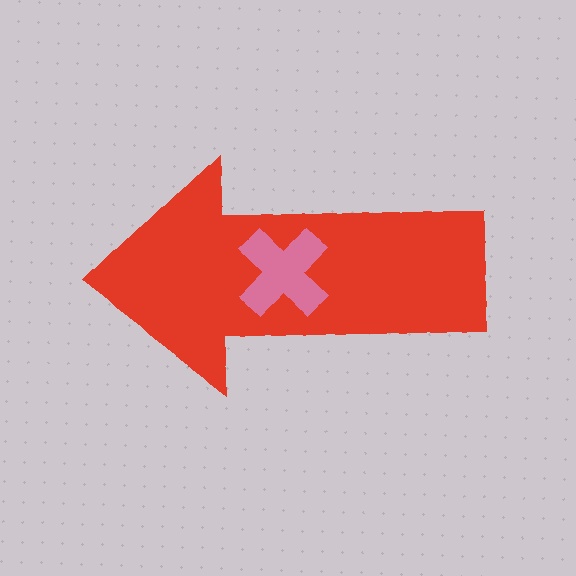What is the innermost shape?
The pink cross.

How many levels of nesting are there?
2.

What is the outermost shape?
The red arrow.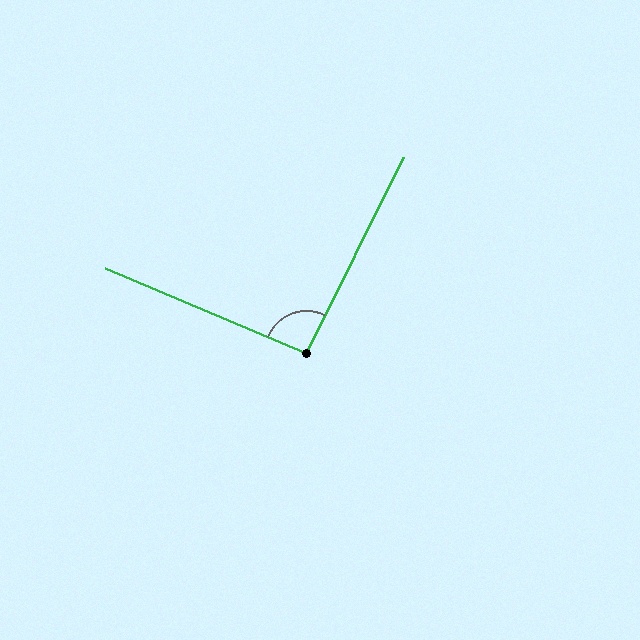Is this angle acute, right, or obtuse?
It is approximately a right angle.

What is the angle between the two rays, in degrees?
Approximately 94 degrees.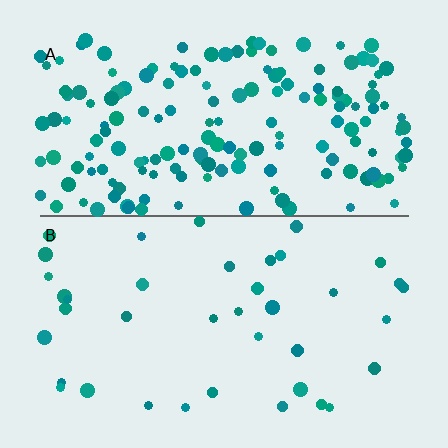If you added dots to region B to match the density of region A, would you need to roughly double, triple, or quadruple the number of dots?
Approximately quadruple.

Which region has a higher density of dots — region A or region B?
A (the top).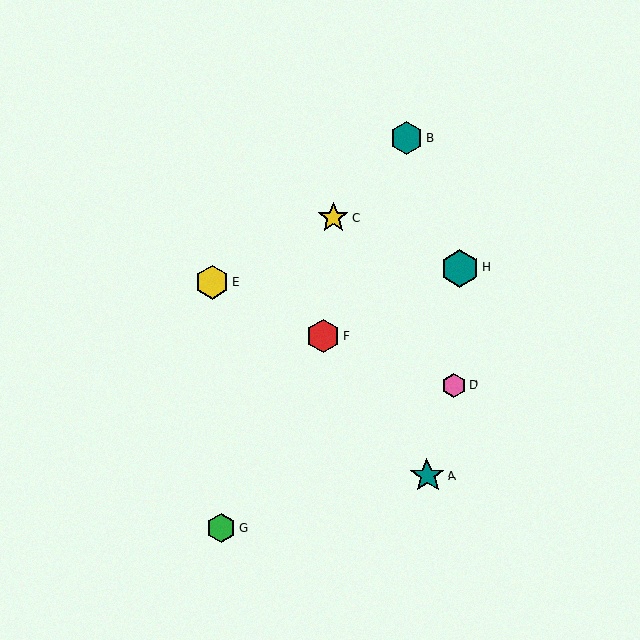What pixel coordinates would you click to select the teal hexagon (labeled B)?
Click at (407, 138) to select the teal hexagon B.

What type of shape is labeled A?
Shape A is a teal star.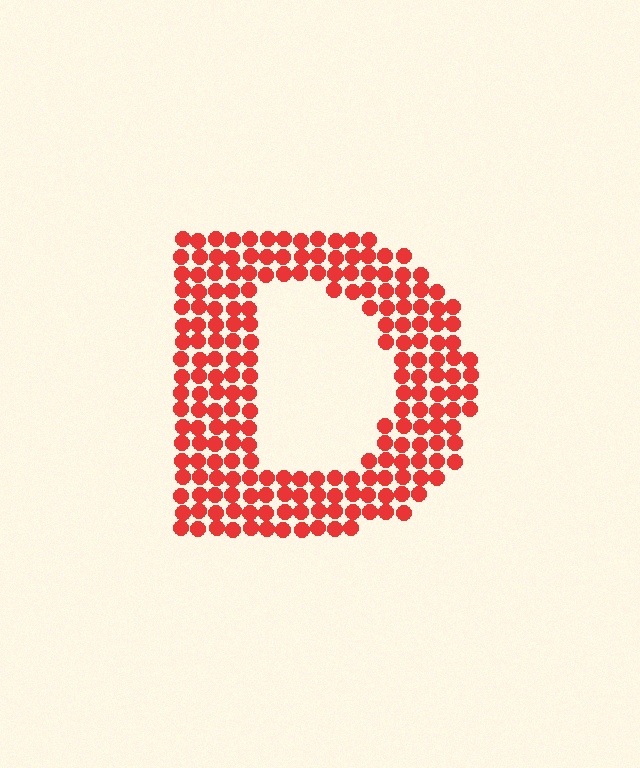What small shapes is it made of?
It is made of small circles.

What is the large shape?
The large shape is the letter D.